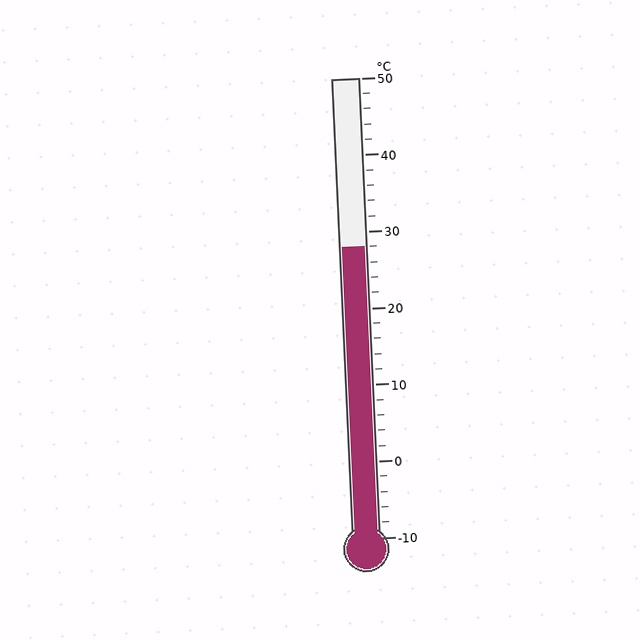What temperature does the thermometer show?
The thermometer shows approximately 28°C.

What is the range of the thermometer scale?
The thermometer scale ranges from -10°C to 50°C.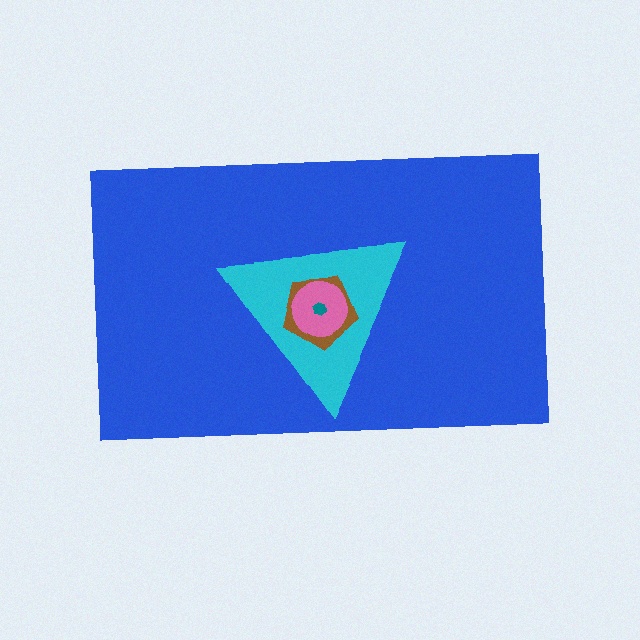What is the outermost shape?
The blue rectangle.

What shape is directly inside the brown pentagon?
The pink circle.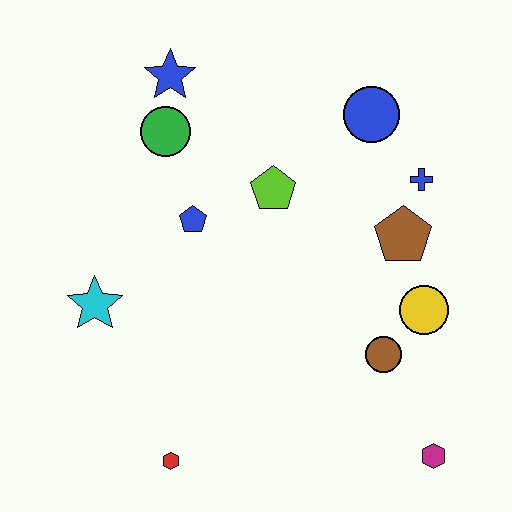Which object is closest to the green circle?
The blue star is closest to the green circle.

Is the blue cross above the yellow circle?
Yes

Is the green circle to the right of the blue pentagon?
No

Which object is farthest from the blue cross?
The red hexagon is farthest from the blue cross.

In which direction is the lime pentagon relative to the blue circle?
The lime pentagon is to the left of the blue circle.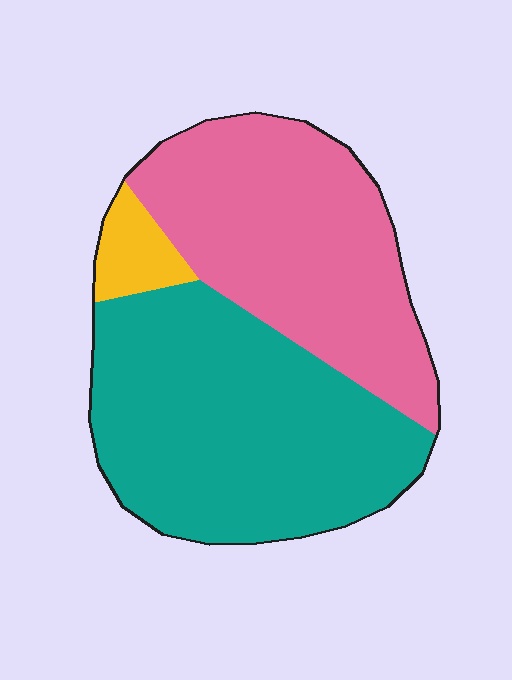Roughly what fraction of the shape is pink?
Pink covers around 40% of the shape.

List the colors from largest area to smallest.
From largest to smallest: teal, pink, yellow.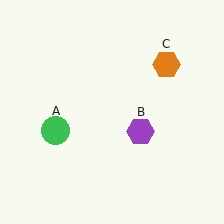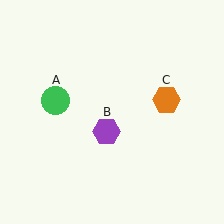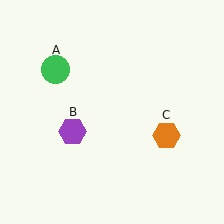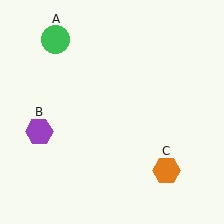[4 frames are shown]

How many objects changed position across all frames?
3 objects changed position: green circle (object A), purple hexagon (object B), orange hexagon (object C).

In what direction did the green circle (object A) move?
The green circle (object A) moved up.